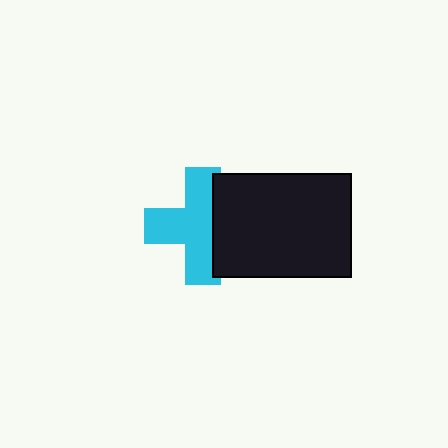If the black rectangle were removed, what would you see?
You would see the complete cyan cross.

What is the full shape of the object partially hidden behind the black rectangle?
The partially hidden object is a cyan cross.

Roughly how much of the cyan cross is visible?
Most of it is visible (roughly 66%).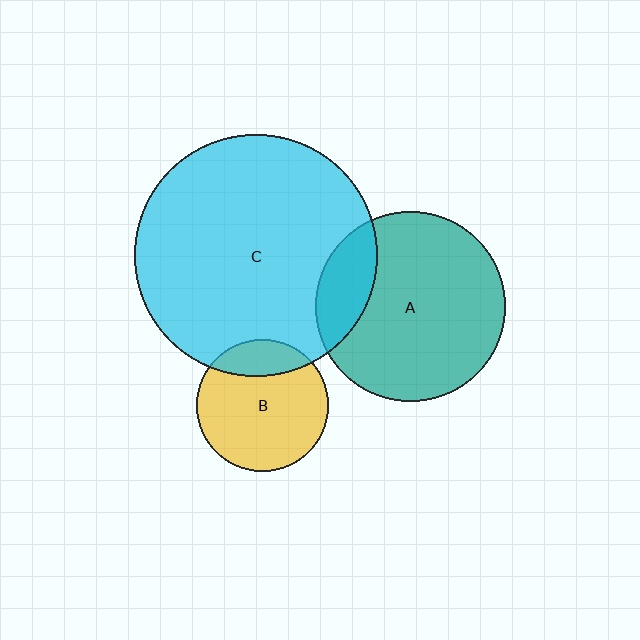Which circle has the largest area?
Circle C (cyan).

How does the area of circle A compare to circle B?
Approximately 2.1 times.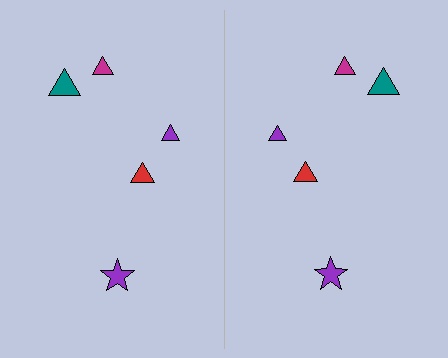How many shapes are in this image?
There are 10 shapes in this image.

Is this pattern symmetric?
Yes, this pattern has bilateral (reflection) symmetry.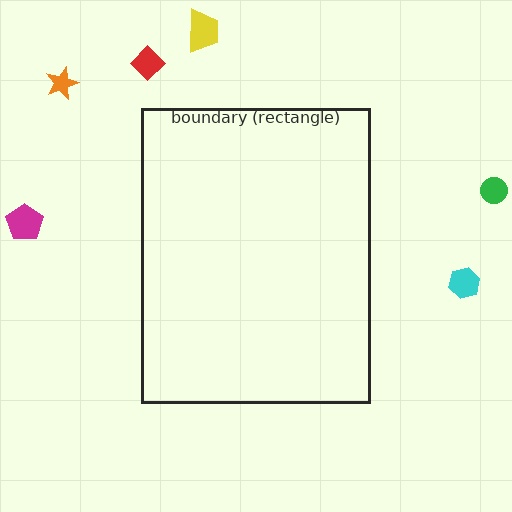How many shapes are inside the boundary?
0 inside, 6 outside.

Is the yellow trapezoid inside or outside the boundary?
Outside.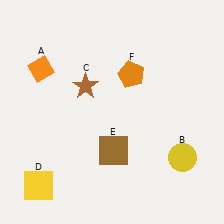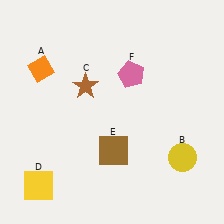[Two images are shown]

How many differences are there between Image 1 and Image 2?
There is 1 difference between the two images.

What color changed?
The pentagon (F) changed from orange in Image 1 to pink in Image 2.